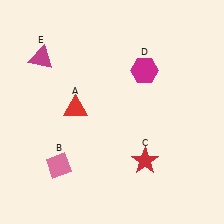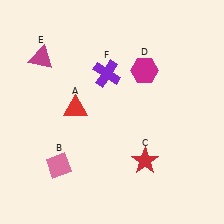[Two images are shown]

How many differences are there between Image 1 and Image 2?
There is 1 difference between the two images.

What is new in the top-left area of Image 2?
A purple cross (F) was added in the top-left area of Image 2.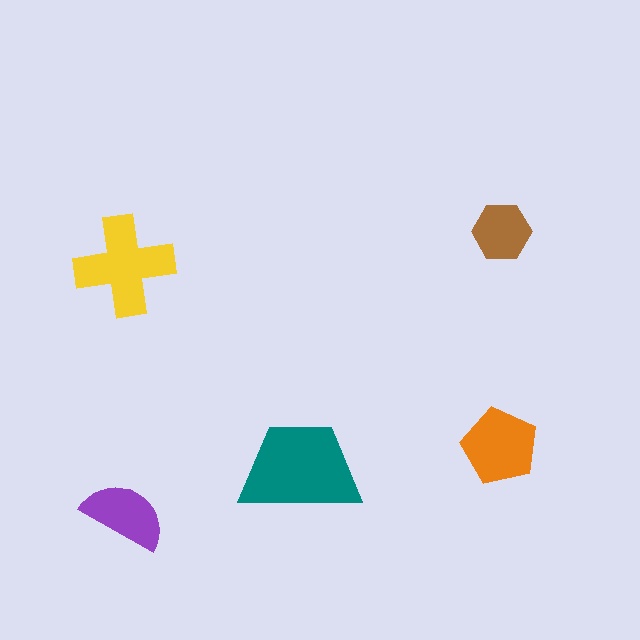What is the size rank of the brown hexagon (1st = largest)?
5th.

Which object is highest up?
The brown hexagon is topmost.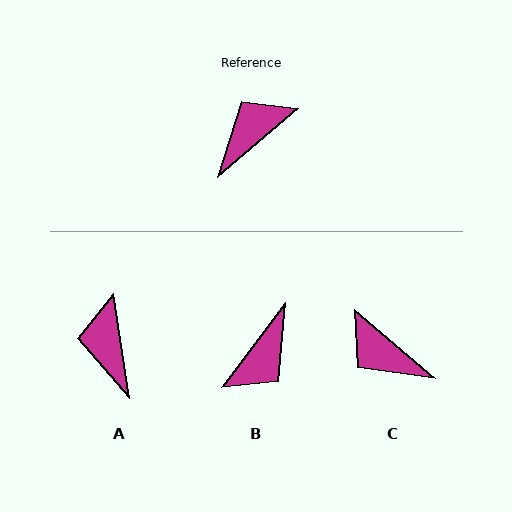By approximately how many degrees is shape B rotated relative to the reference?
Approximately 167 degrees clockwise.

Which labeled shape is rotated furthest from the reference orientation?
B, about 167 degrees away.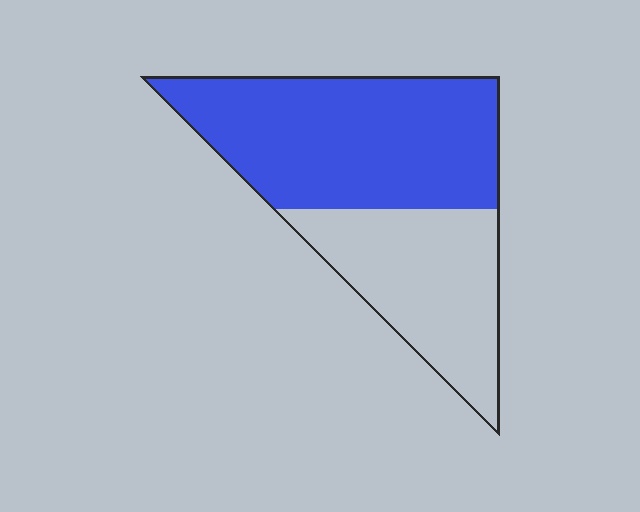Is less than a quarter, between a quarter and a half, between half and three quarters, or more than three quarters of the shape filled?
Between half and three quarters.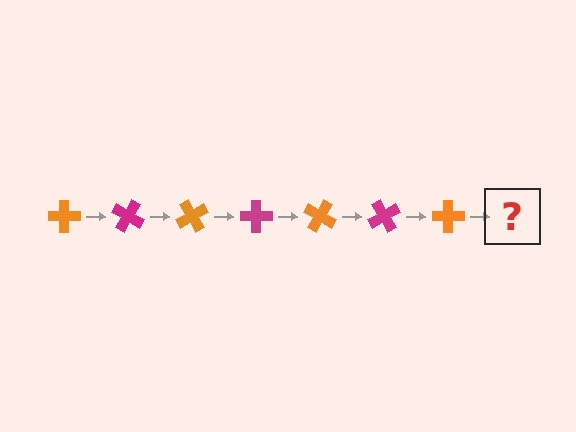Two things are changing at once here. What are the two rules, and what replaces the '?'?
The two rules are that it rotates 30 degrees each step and the color cycles through orange and magenta. The '?' should be a magenta cross, rotated 210 degrees from the start.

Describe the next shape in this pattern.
It should be a magenta cross, rotated 210 degrees from the start.